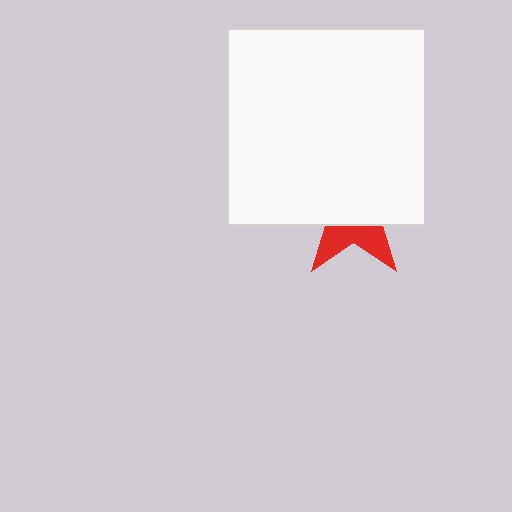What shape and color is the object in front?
The object in front is a white square.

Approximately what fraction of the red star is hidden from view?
Roughly 66% of the red star is hidden behind the white square.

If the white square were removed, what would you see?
You would see the complete red star.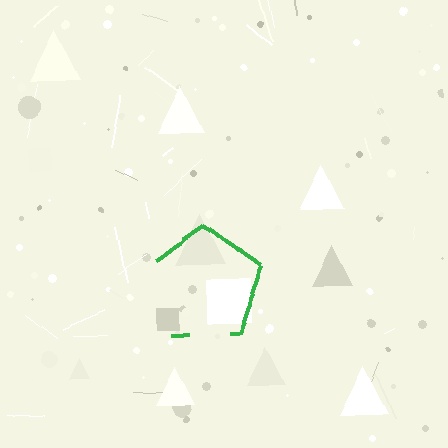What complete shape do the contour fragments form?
The contour fragments form a pentagon.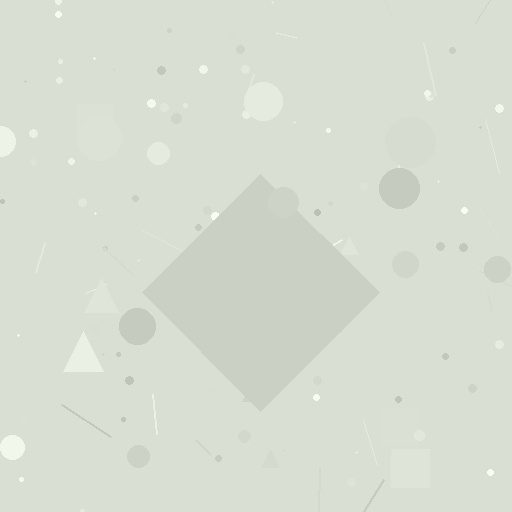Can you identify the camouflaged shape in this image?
The camouflaged shape is a diamond.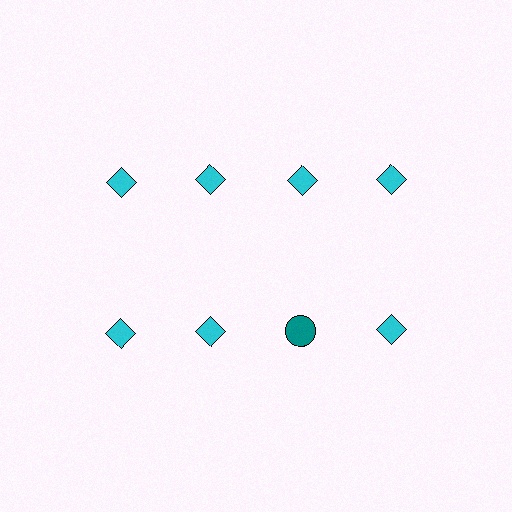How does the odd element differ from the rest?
It differs in both color (teal instead of cyan) and shape (circle instead of diamond).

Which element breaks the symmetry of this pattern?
The teal circle in the second row, center column breaks the symmetry. All other shapes are cyan diamonds.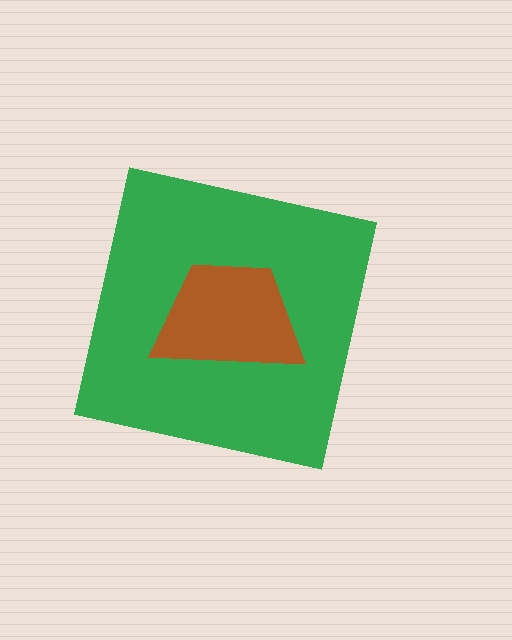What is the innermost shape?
The brown trapezoid.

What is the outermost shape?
The green square.